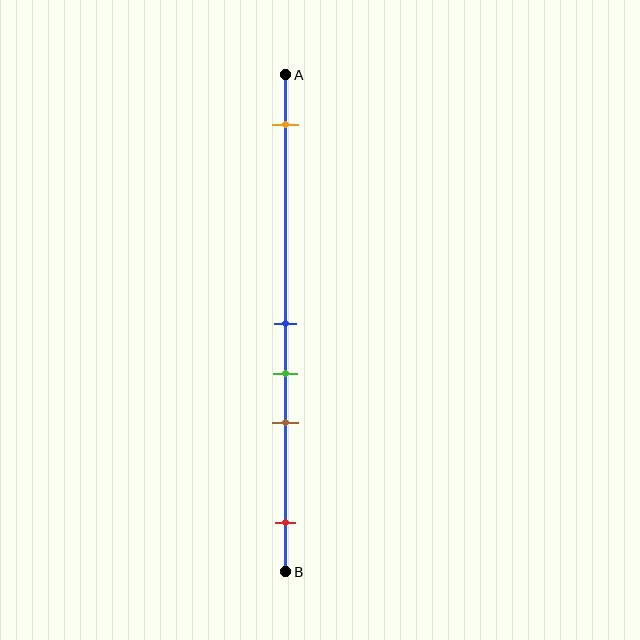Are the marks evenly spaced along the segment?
No, the marks are not evenly spaced.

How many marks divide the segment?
There are 5 marks dividing the segment.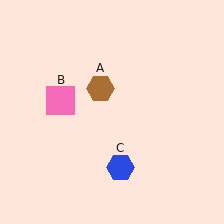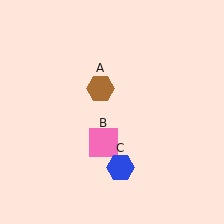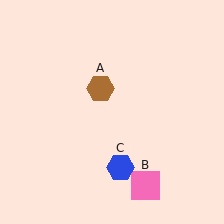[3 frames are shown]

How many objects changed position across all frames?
1 object changed position: pink square (object B).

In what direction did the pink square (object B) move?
The pink square (object B) moved down and to the right.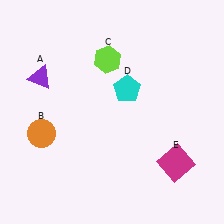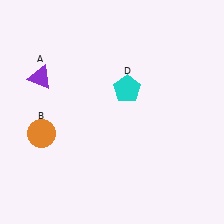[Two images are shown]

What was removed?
The magenta square (E), the lime hexagon (C) were removed in Image 2.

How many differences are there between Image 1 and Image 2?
There are 2 differences between the two images.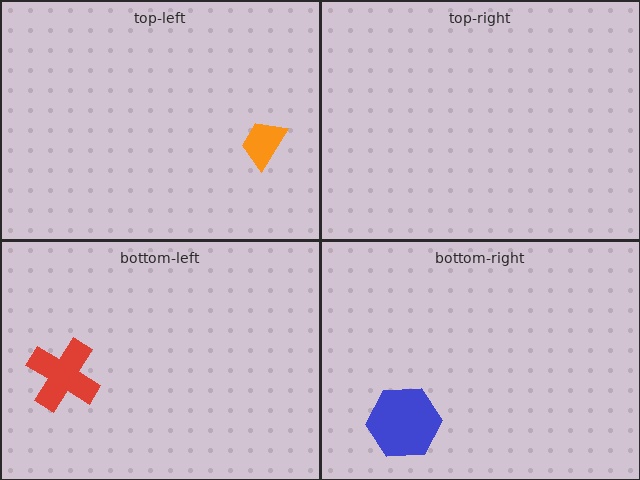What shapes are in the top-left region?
The orange trapezoid.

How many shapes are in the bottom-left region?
1.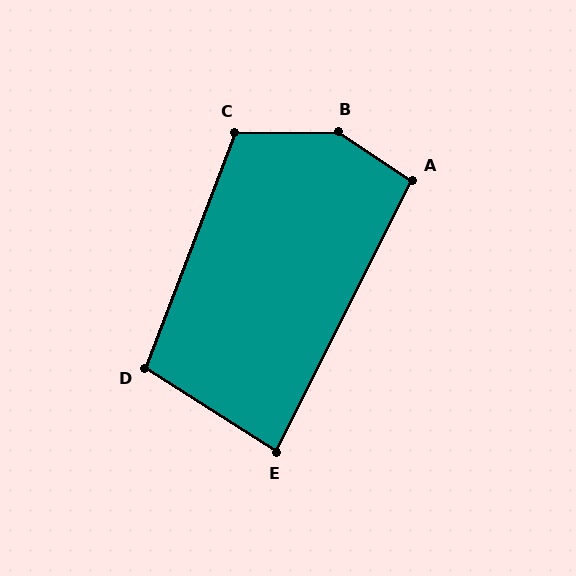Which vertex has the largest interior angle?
B, at approximately 146 degrees.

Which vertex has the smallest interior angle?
E, at approximately 84 degrees.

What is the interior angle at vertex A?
Approximately 97 degrees (obtuse).